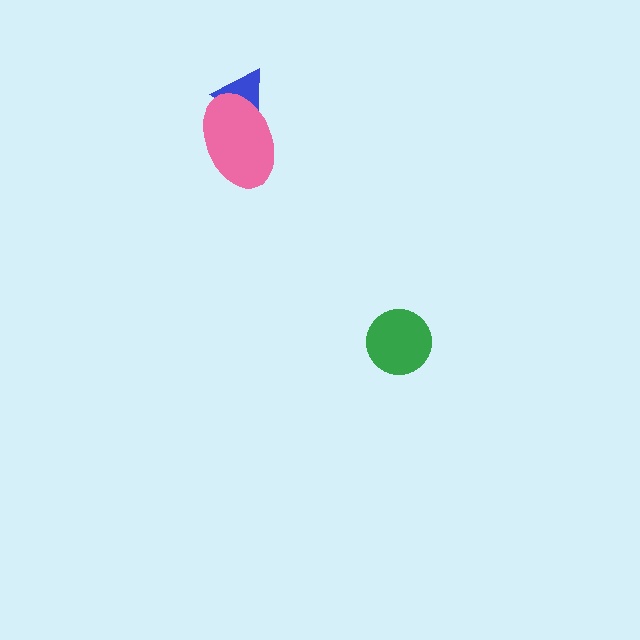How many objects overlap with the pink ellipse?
1 object overlaps with the pink ellipse.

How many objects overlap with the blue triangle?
1 object overlaps with the blue triangle.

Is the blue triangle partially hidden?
Yes, it is partially covered by another shape.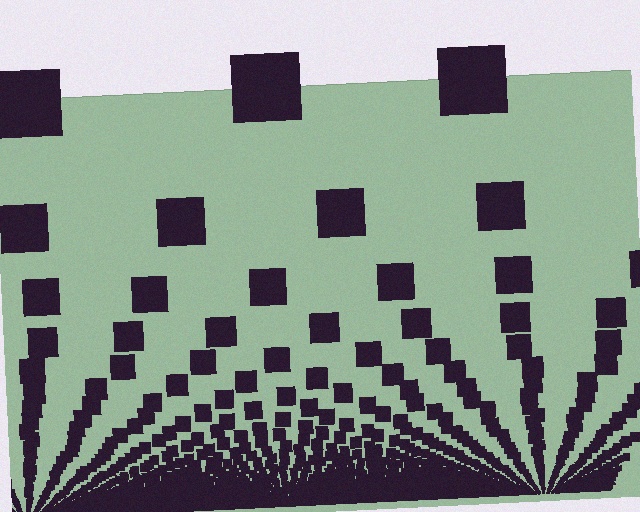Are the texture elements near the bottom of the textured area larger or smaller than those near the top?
Smaller. The gradient is inverted — elements near the bottom are smaller and denser.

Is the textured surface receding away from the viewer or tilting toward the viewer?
The surface appears to tilt toward the viewer. Texture elements get larger and sparser toward the top.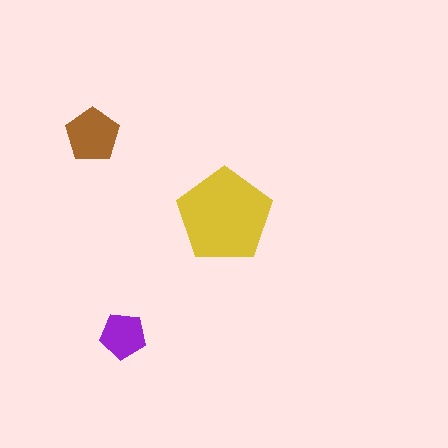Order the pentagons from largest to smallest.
the yellow one, the brown one, the purple one.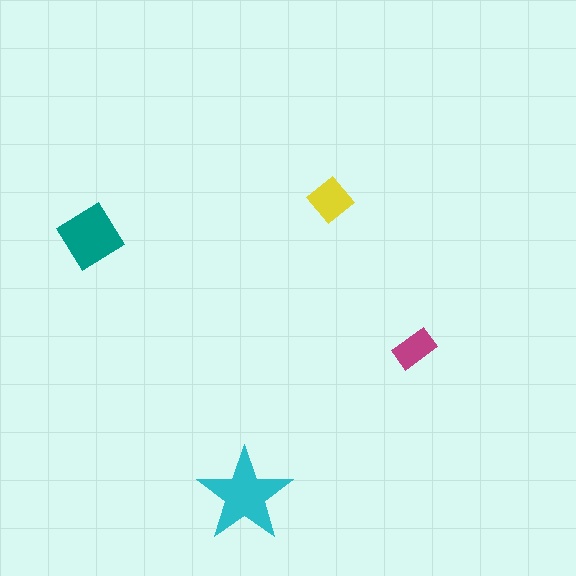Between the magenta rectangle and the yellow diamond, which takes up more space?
The yellow diamond.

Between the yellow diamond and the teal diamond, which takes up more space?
The teal diamond.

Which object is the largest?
The cyan star.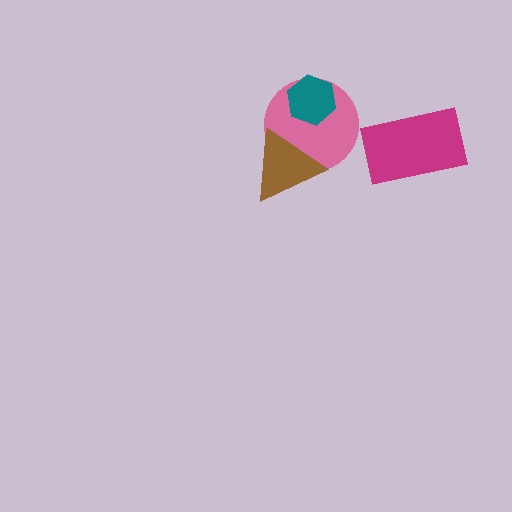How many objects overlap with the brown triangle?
1 object overlaps with the brown triangle.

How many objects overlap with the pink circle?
2 objects overlap with the pink circle.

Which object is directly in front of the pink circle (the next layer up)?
The teal hexagon is directly in front of the pink circle.